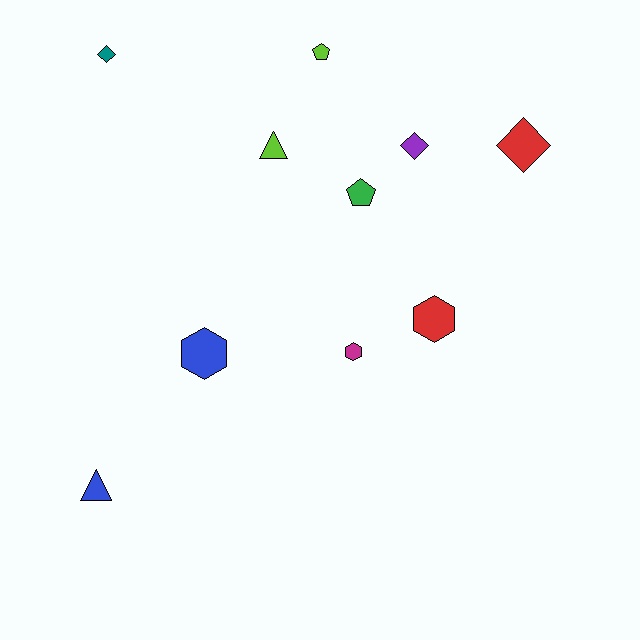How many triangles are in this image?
There are 2 triangles.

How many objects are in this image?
There are 10 objects.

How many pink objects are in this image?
There are no pink objects.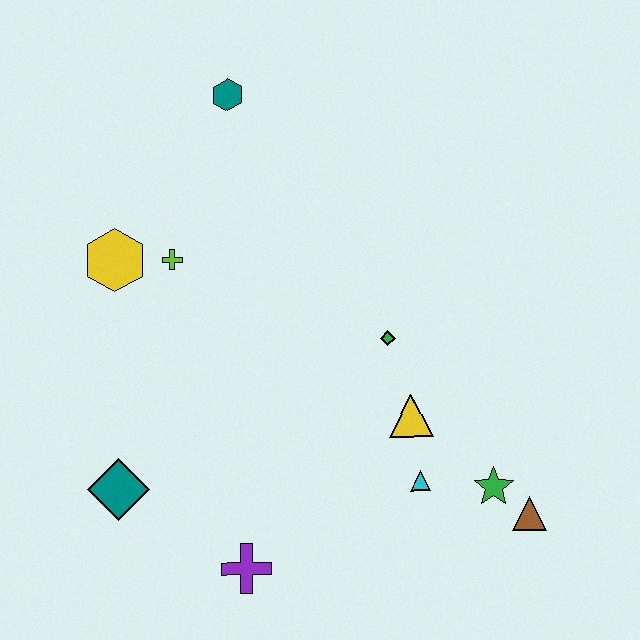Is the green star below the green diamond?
Yes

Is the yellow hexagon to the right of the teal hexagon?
No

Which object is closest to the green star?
The brown triangle is closest to the green star.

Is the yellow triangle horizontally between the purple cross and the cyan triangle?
Yes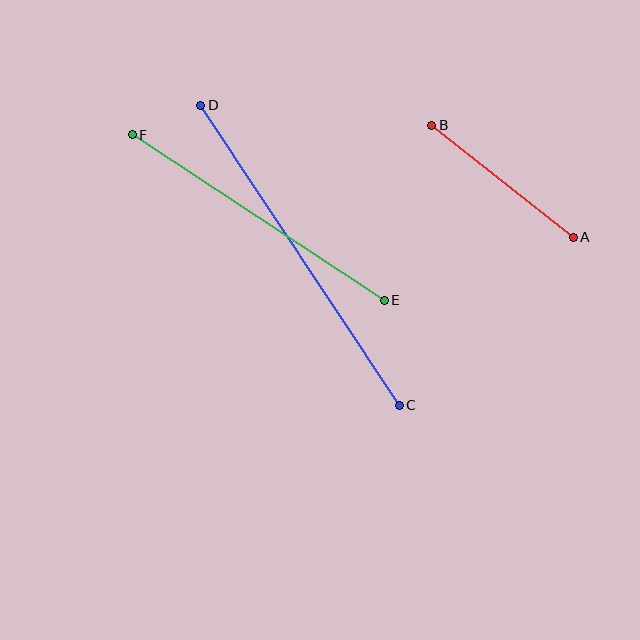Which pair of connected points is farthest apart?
Points C and D are farthest apart.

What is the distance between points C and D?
The distance is approximately 360 pixels.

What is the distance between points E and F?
The distance is approximately 302 pixels.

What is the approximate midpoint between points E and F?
The midpoint is at approximately (258, 217) pixels.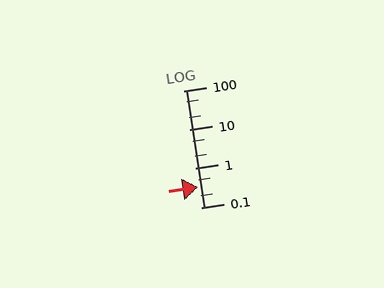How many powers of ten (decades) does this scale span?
The scale spans 3 decades, from 0.1 to 100.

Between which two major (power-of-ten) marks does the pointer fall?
The pointer is between 0.1 and 1.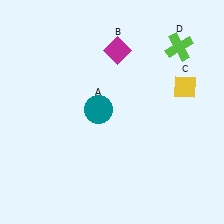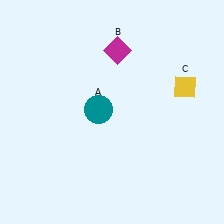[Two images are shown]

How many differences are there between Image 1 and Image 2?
There is 1 difference between the two images.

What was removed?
The lime cross (D) was removed in Image 2.